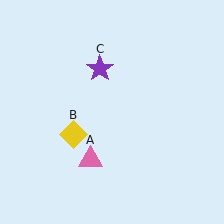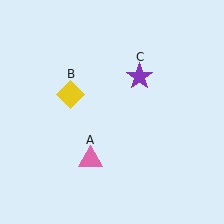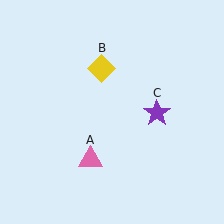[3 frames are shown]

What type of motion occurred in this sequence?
The yellow diamond (object B), purple star (object C) rotated clockwise around the center of the scene.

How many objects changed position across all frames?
2 objects changed position: yellow diamond (object B), purple star (object C).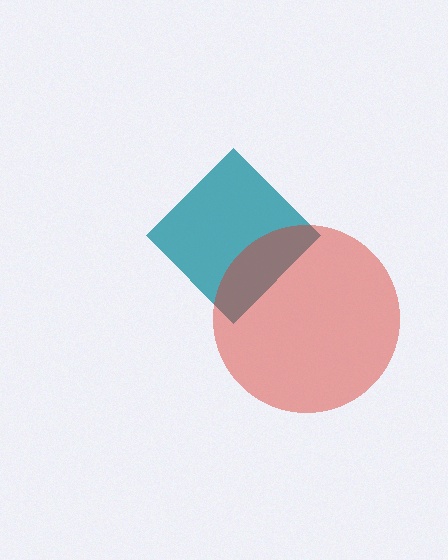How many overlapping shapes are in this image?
There are 2 overlapping shapes in the image.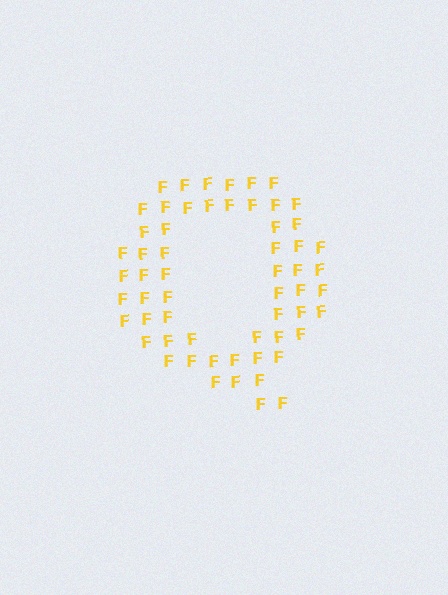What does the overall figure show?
The overall figure shows the letter Q.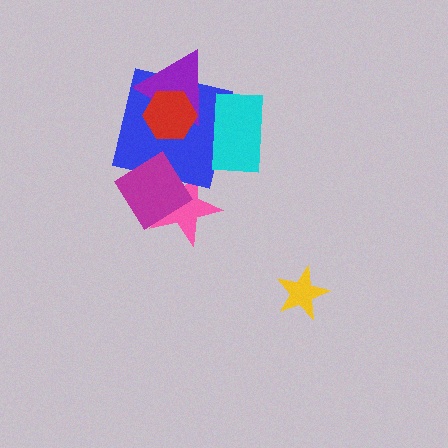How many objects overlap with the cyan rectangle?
1 object overlaps with the cyan rectangle.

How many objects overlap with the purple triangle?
2 objects overlap with the purple triangle.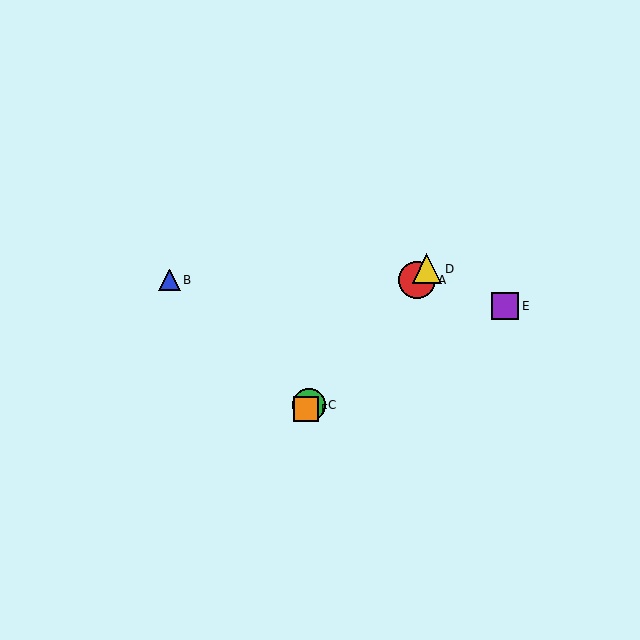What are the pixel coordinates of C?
Object C is at (309, 405).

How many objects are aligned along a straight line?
4 objects (A, C, D, F) are aligned along a straight line.